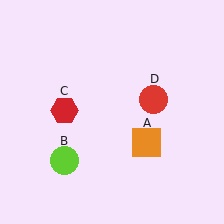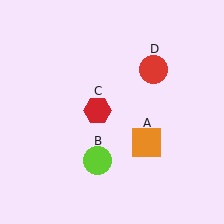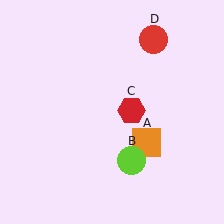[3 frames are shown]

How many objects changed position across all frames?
3 objects changed position: lime circle (object B), red hexagon (object C), red circle (object D).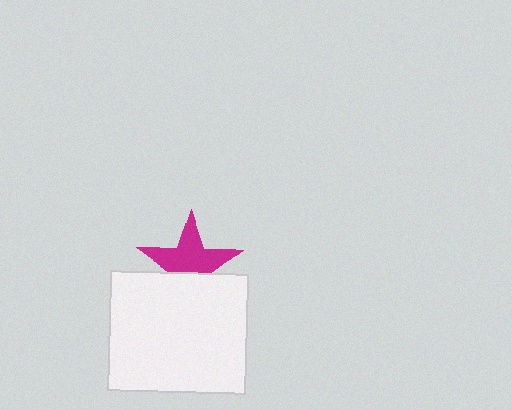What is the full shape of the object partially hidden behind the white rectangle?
The partially hidden object is a magenta star.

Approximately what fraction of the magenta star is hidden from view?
Roughly 38% of the magenta star is hidden behind the white rectangle.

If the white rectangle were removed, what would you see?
You would see the complete magenta star.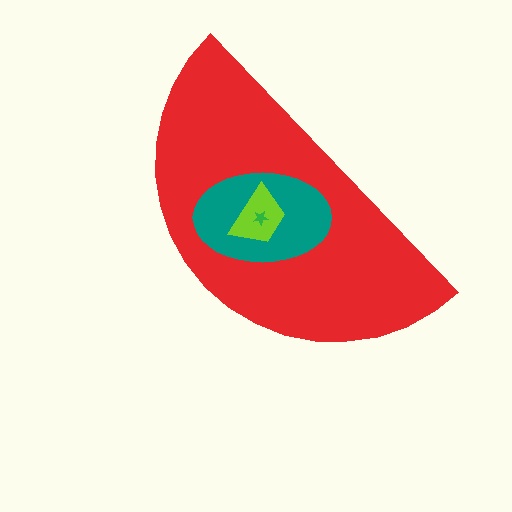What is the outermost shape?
The red semicircle.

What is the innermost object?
The green star.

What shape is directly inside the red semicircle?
The teal ellipse.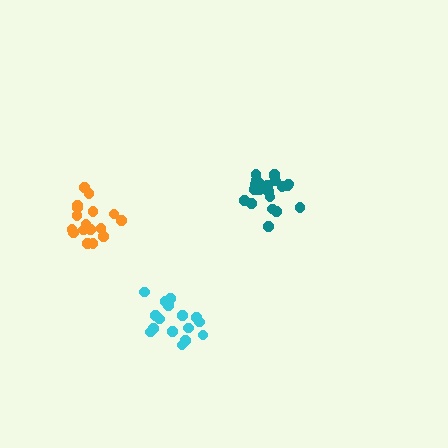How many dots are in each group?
Group 1: 17 dots, Group 2: 21 dots, Group 3: 16 dots (54 total).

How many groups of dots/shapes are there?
There are 3 groups.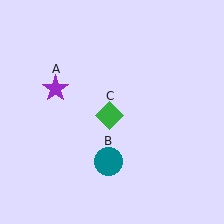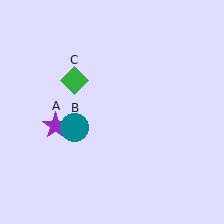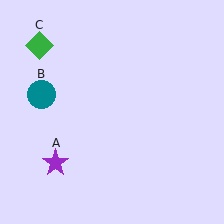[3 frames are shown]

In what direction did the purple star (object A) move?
The purple star (object A) moved down.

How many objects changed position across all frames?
3 objects changed position: purple star (object A), teal circle (object B), green diamond (object C).